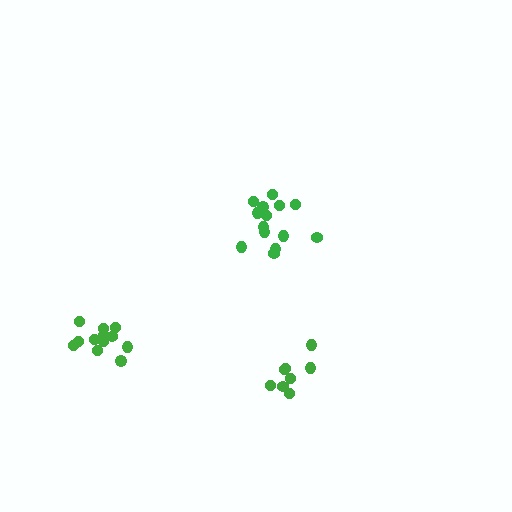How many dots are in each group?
Group 1: 14 dots, Group 2: 8 dots, Group 3: 12 dots (34 total).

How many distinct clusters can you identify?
There are 3 distinct clusters.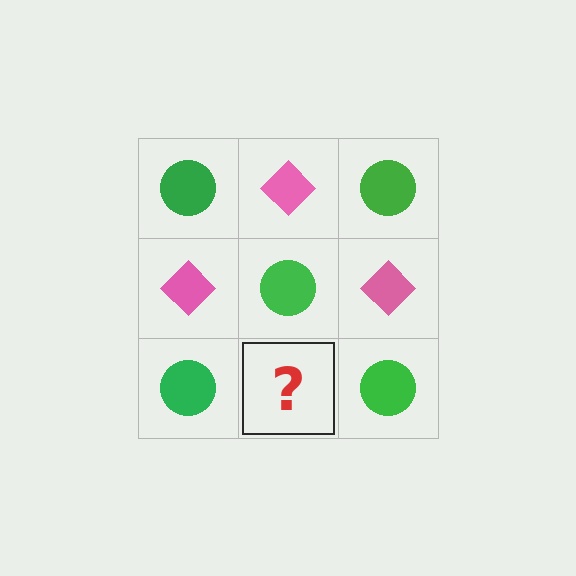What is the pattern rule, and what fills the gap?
The rule is that it alternates green circle and pink diamond in a checkerboard pattern. The gap should be filled with a pink diamond.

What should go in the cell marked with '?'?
The missing cell should contain a pink diamond.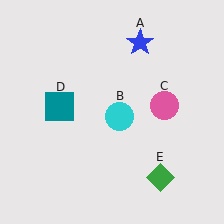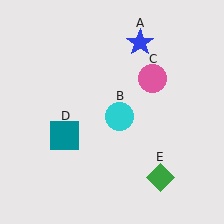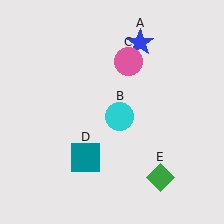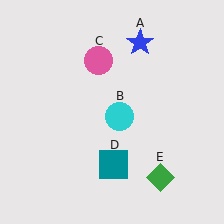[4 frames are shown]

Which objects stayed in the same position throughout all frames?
Blue star (object A) and cyan circle (object B) and green diamond (object E) remained stationary.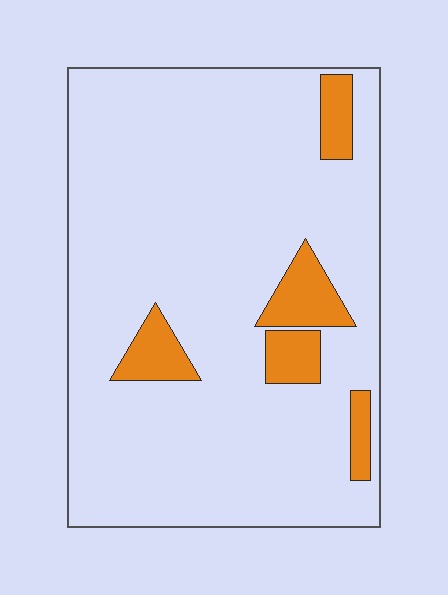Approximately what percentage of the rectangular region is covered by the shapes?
Approximately 10%.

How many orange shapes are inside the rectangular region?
5.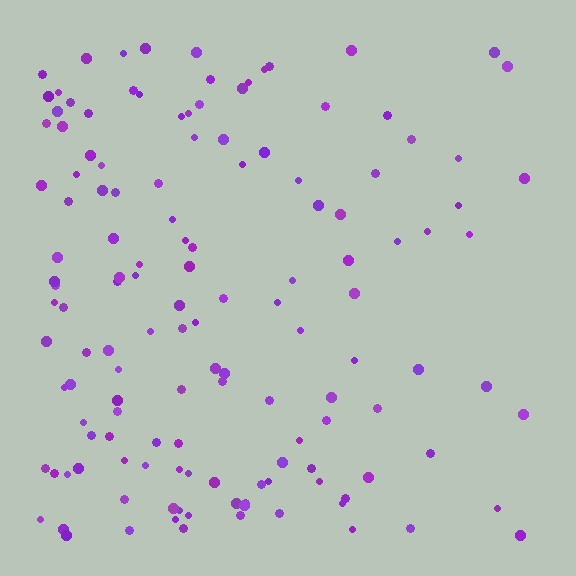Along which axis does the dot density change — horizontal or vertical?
Horizontal.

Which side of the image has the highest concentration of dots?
The left.